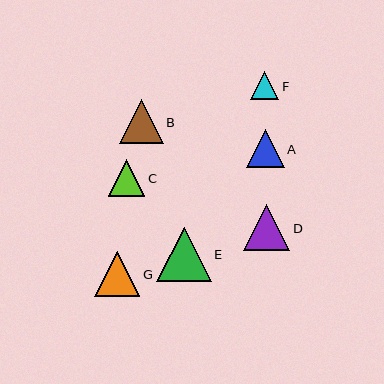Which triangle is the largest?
Triangle E is the largest with a size of approximately 55 pixels.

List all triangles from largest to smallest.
From largest to smallest: E, D, G, B, A, C, F.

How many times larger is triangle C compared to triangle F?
Triangle C is approximately 1.3 times the size of triangle F.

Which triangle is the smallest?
Triangle F is the smallest with a size of approximately 28 pixels.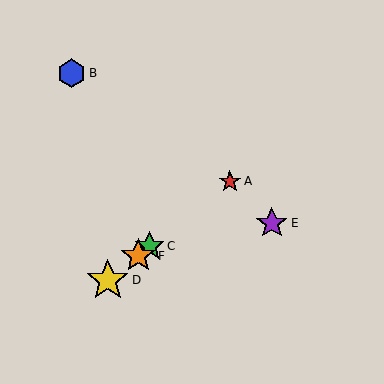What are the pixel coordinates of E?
Object E is at (272, 223).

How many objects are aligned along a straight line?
4 objects (A, C, D, F) are aligned along a straight line.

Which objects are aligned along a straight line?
Objects A, C, D, F are aligned along a straight line.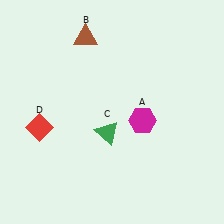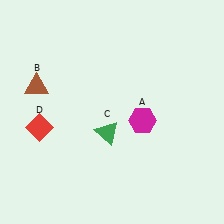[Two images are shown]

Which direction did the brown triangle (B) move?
The brown triangle (B) moved left.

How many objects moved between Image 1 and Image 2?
1 object moved between the two images.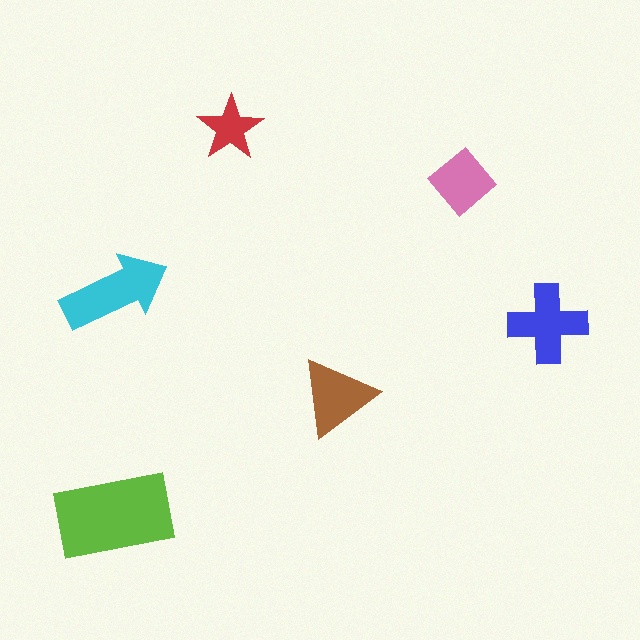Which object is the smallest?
The red star.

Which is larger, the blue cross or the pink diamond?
The blue cross.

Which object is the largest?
The lime rectangle.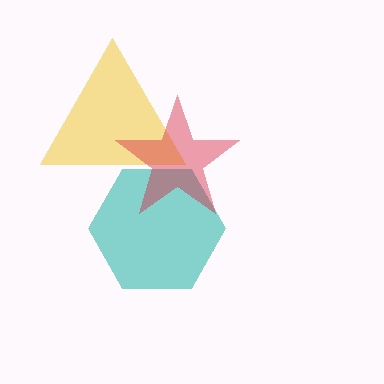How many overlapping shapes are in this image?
There are 3 overlapping shapes in the image.